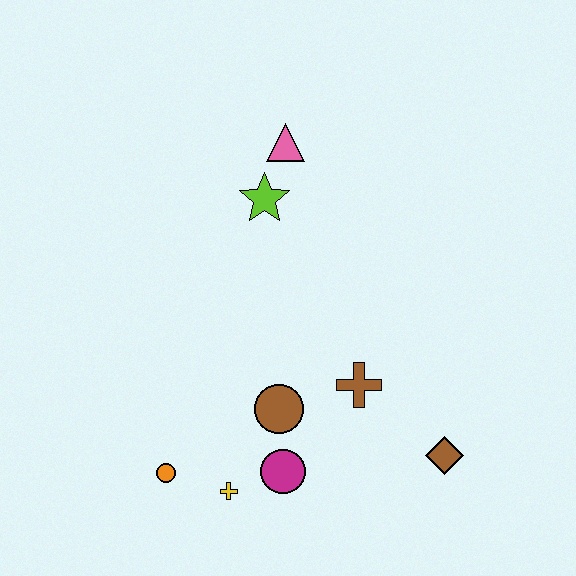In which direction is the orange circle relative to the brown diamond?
The orange circle is to the left of the brown diamond.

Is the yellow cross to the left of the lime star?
Yes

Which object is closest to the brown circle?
The magenta circle is closest to the brown circle.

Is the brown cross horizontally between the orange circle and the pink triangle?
No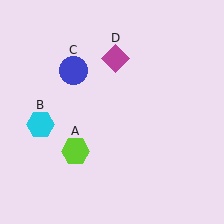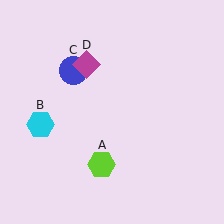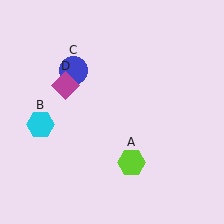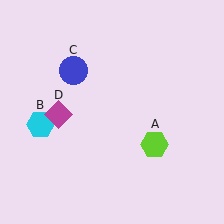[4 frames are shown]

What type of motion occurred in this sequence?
The lime hexagon (object A), magenta diamond (object D) rotated counterclockwise around the center of the scene.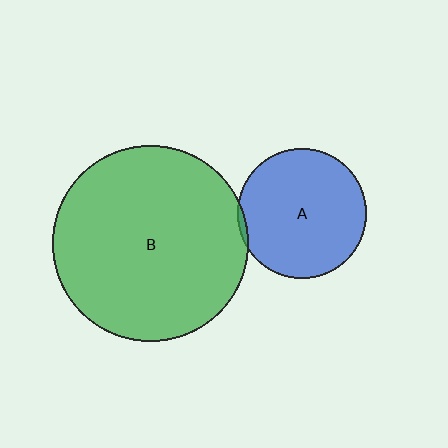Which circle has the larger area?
Circle B (green).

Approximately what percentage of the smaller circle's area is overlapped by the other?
Approximately 5%.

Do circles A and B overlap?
Yes.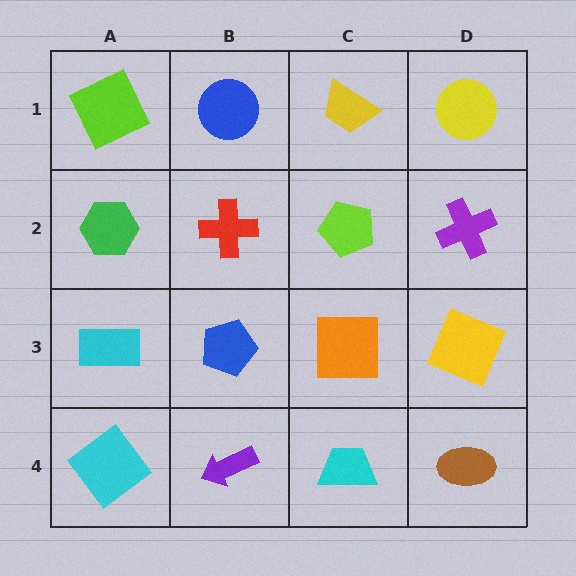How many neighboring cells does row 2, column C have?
4.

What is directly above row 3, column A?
A green hexagon.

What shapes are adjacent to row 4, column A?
A cyan rectangle (row 3, column A), a purple arrow (row 4, column B).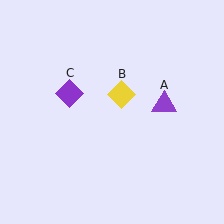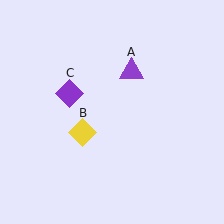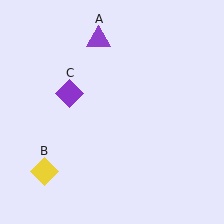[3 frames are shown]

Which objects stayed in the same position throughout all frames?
Purple diamond (object C) remained stationary.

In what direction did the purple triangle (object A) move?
The purple triangle (object A) moved up and to the left.